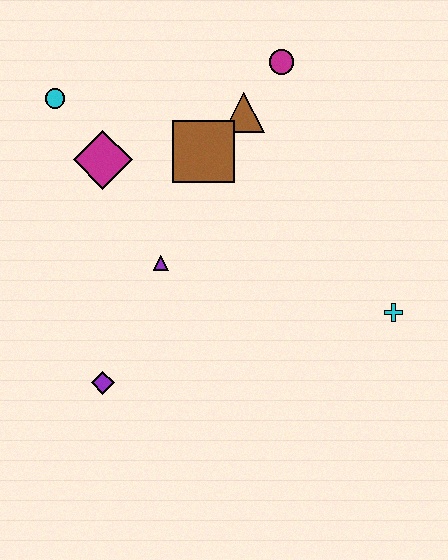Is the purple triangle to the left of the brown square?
Yes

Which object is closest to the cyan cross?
The purple triangle is closest to the cyan cross.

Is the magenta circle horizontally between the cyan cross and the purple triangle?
Yes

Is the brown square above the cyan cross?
Yes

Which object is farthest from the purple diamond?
The magenta circle is farthest from the purple diamond.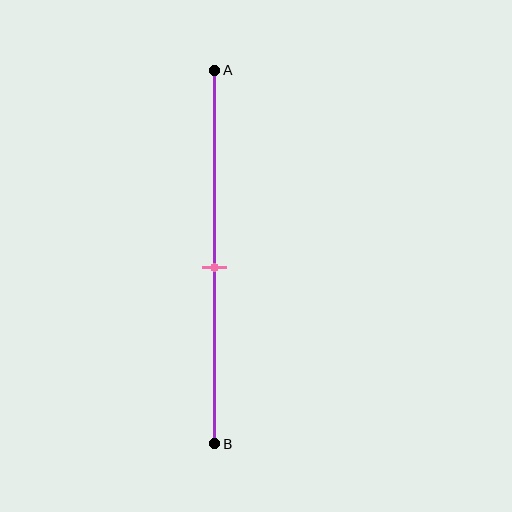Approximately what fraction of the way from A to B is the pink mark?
The pink mark is approximately 55% of the way from A to B.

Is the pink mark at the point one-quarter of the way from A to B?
No, the mark is at about 55% from A, not at the 25% one-quarter point.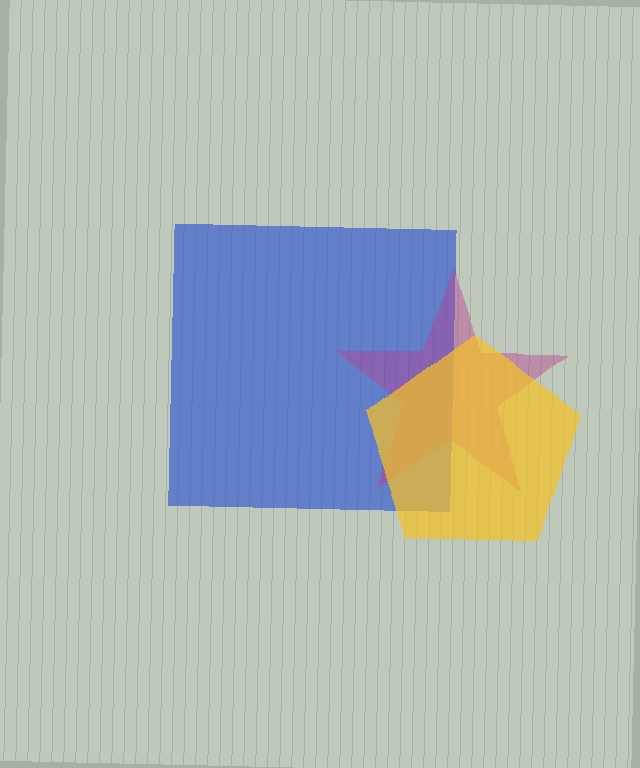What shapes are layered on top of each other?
The layered shapes are: a blue square, a magenta star, a yellow pentagon.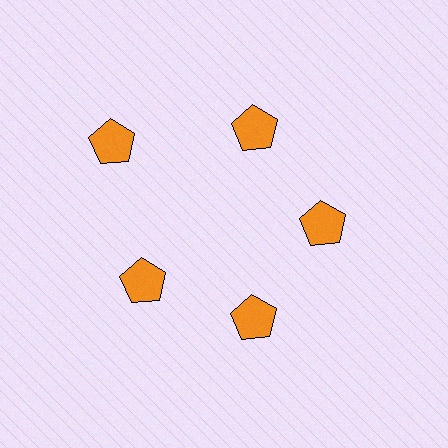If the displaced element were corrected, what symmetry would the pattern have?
It would have 5-fold rotational symmetry — the pattern would map onto itself every 72 degrees.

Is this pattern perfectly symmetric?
No. The 5 orange pentagons are arranged in a ring, but one element near the 10 o'clock position is pushed outward from the center, breaking the 5-fold rotational symmetry.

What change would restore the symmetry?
The symmetry would be restored by moving it inward, back onto the ring so that all 5 pentagons sit at equal angles and equal distance from the center.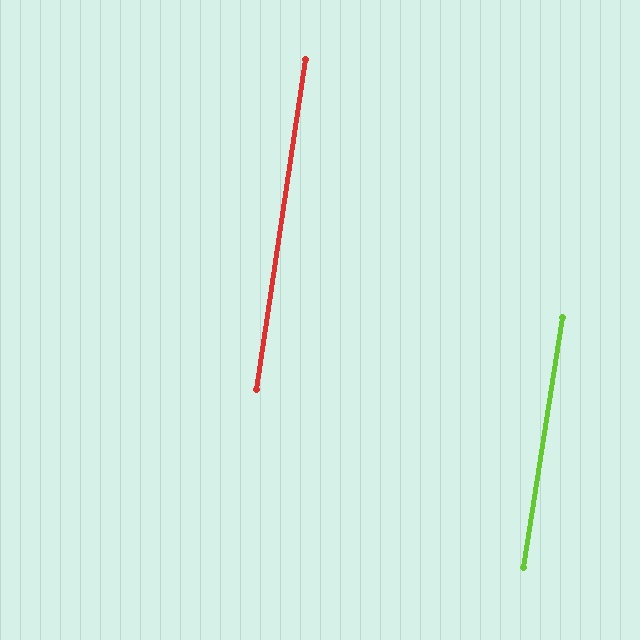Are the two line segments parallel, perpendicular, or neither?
Parallel — their directions differ by only 0.6°.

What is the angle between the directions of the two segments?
Approximately 1 degree.